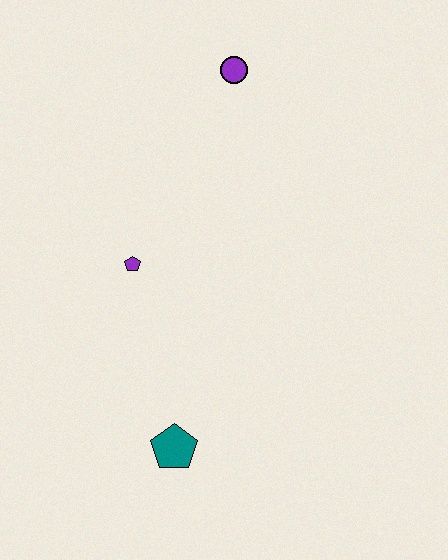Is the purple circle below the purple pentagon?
No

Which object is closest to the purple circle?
The purple pentagon is closest to the purple circle.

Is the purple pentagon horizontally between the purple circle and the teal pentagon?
No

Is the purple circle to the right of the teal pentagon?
Yes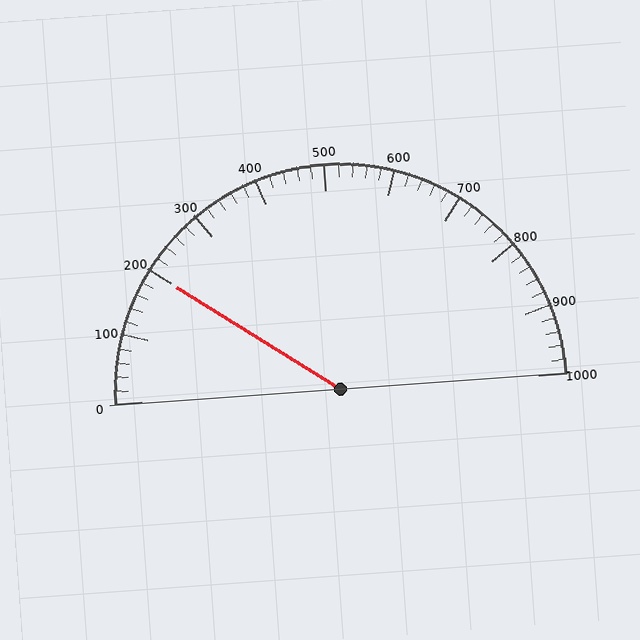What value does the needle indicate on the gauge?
The needle indicates approximately 200.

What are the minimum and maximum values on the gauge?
The gauge ranges from 0 to 1000.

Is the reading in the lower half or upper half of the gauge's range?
The reading is in the lower half of the range (0 to 1000).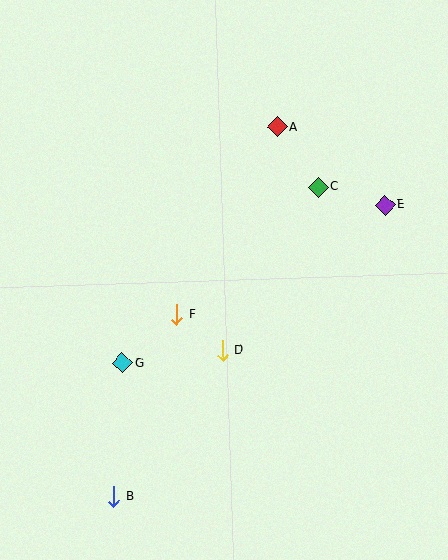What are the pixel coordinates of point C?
Point C is at (318, 187).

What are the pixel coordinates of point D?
Point D is at (222, 351).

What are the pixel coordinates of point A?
Point A is at (277, 127).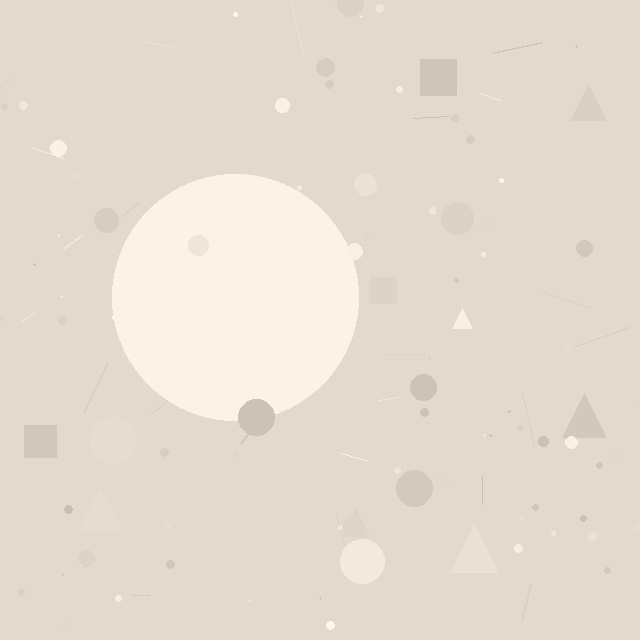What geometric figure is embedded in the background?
A circle is embedded in the background.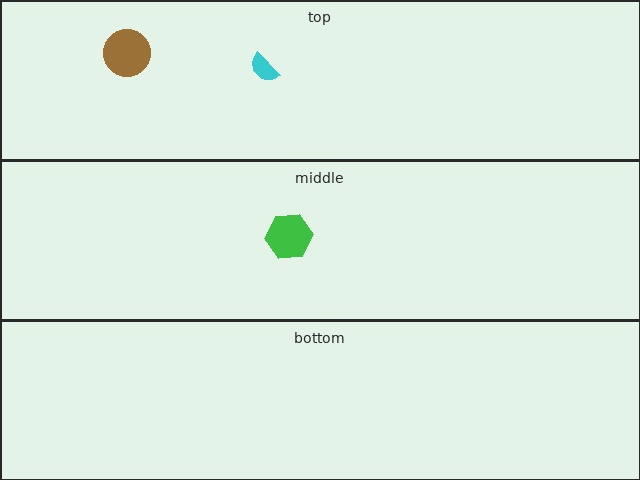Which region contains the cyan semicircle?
The top region.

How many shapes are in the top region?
2.